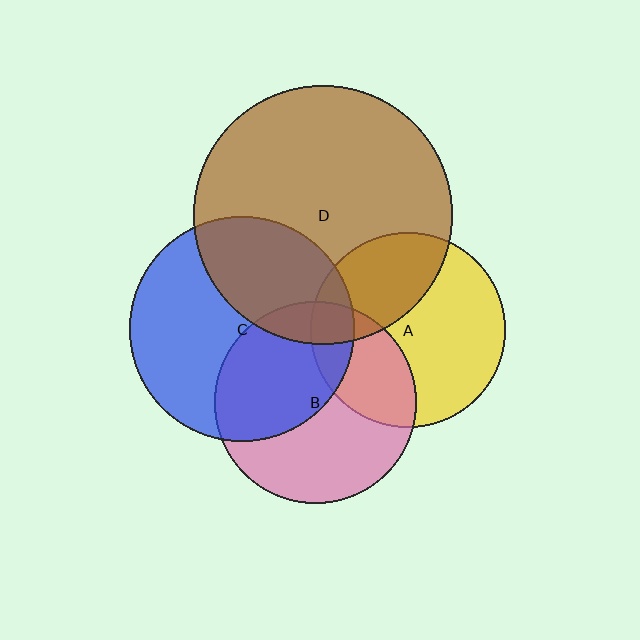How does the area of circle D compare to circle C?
Approximately 1.3 times.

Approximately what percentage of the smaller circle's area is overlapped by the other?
Approximately 30%.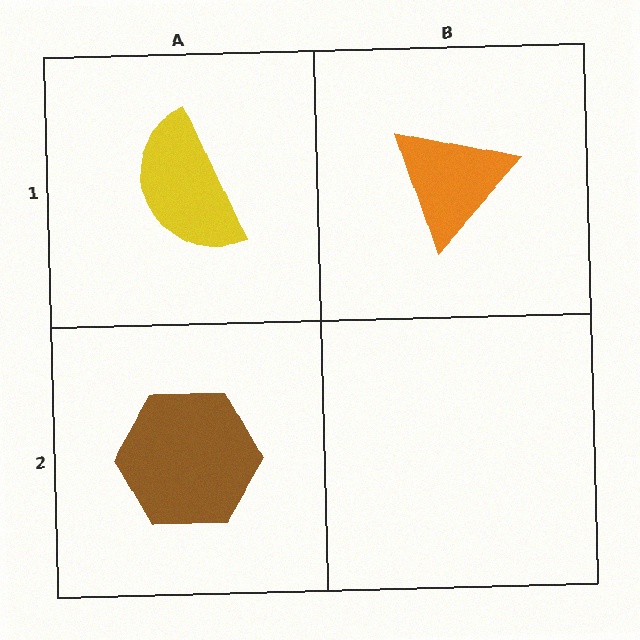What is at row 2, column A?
A brown hexagon.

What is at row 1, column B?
An orange triangle.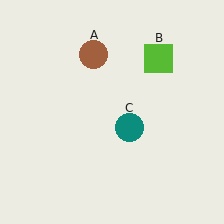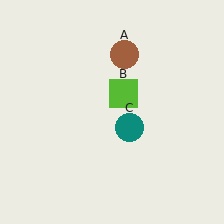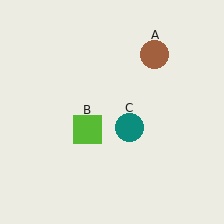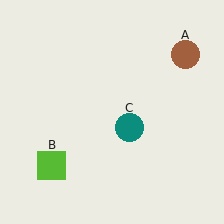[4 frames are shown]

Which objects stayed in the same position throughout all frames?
Teal circle (object C) remained stationary.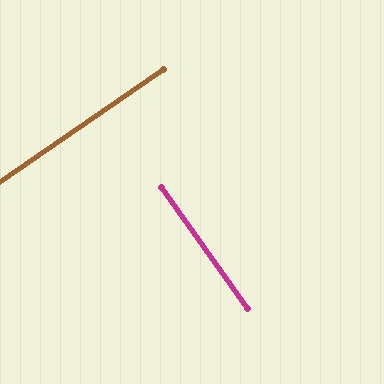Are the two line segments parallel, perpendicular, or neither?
Perpendicular — they meet at approximately 89°.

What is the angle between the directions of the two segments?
Approximately 89 degrees.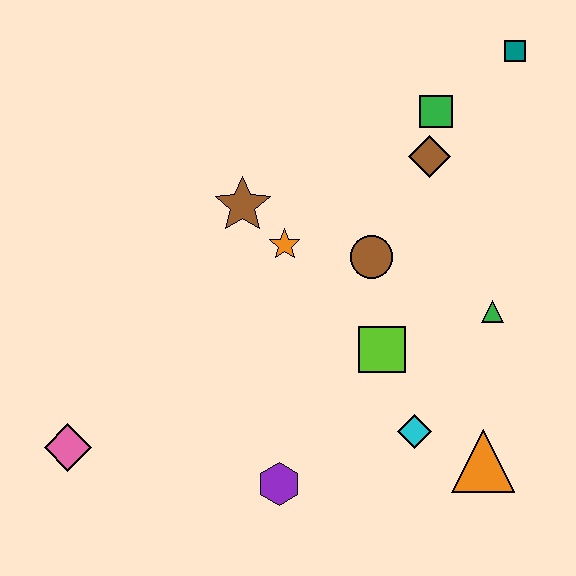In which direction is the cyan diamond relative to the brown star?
The cyan diamond is below the brown star.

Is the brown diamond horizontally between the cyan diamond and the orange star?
No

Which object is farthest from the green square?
The pink diamond is farthest from the green square.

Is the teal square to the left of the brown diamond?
No